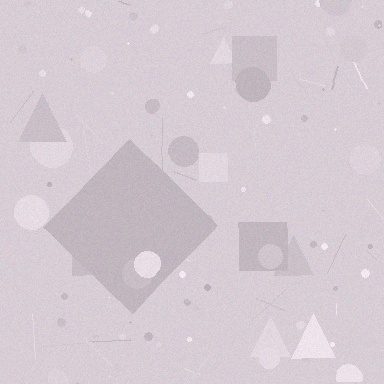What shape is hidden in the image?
A diamond is hidden in the image.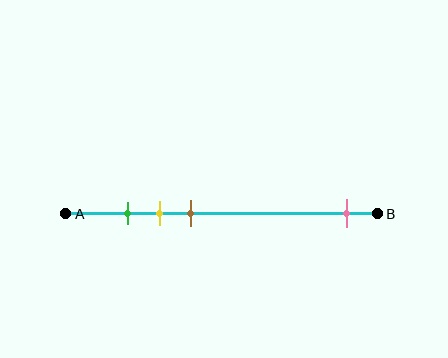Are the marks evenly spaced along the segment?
No, the marks are not evenly spaced.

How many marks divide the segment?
There are 4 marks dividing the segment.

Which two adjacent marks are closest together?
The green and yellow marks are the closest adjacent pair.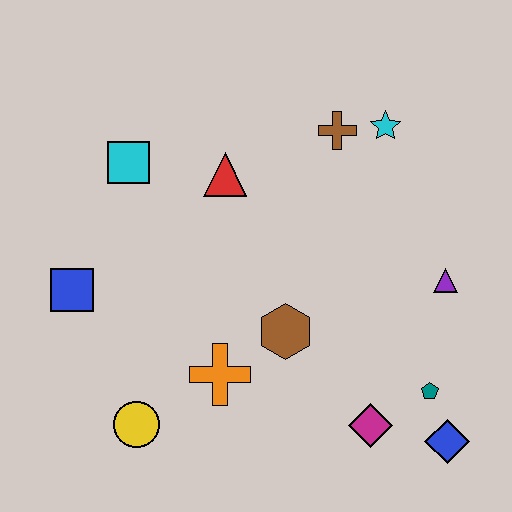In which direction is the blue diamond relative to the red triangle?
The blue diamond is below the red triangle.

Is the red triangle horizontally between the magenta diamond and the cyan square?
Yes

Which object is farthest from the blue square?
The blue diamond is farthest from the blue square.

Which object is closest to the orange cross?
The brown hexagon is closest to the orange cross.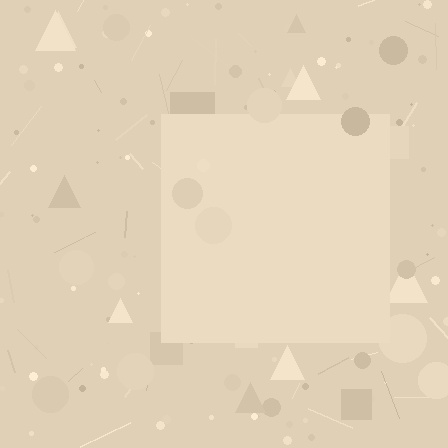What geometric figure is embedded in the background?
A square is embedded in the background.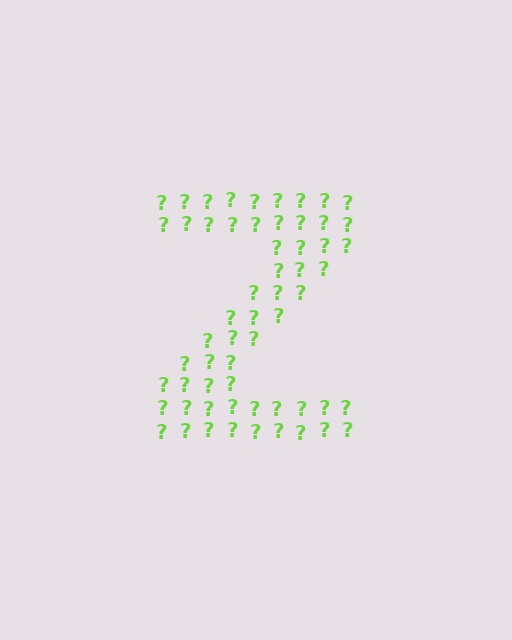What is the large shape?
The large shape is the letter Z.